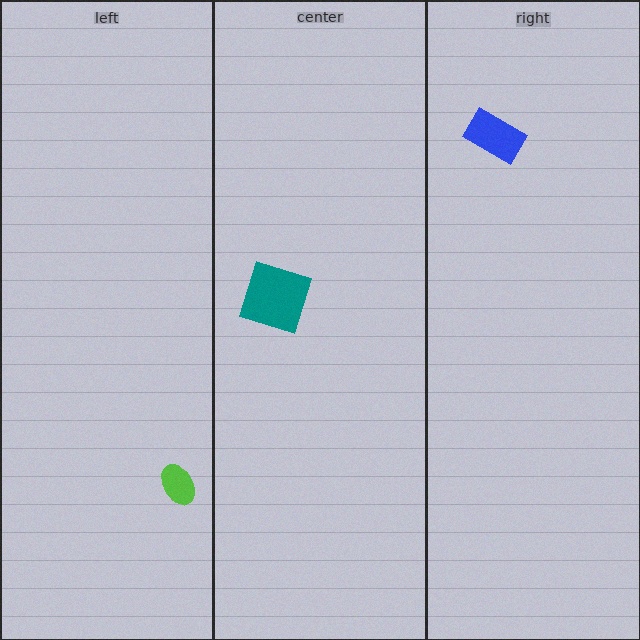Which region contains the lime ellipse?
The left region.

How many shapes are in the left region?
1.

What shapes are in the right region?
The blue rectangle.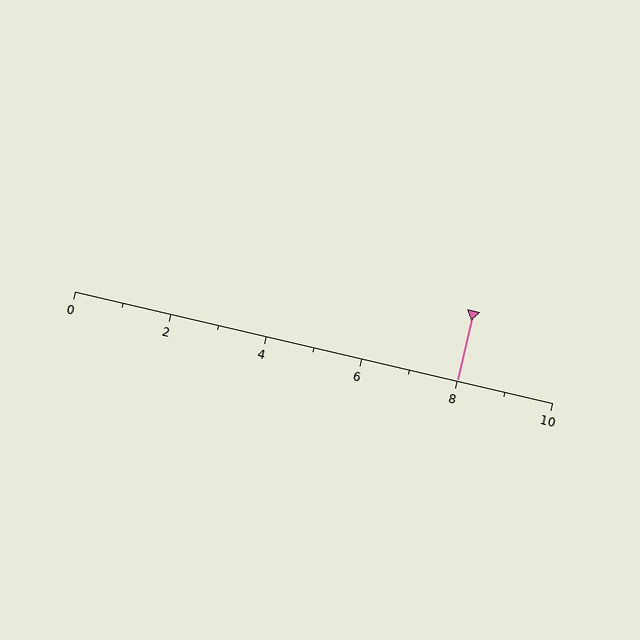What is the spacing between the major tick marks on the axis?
The major ticks are spaced 2 apart.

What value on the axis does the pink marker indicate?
The marker indicates approximately 8.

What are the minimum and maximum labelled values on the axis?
The axis runs from 0 to 10.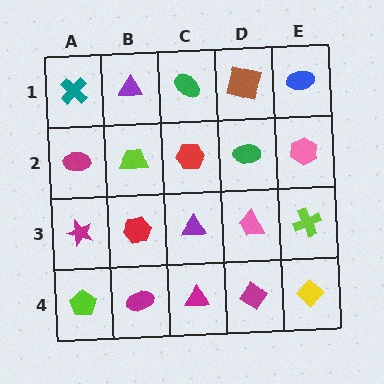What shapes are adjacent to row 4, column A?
A magenta star (row 3, column A), a magenta ellipse (row 4, column B).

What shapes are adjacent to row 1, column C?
A red hexagon (row 2, column C), a purple triangle (row 1, column B), a brown square (row 1, column D).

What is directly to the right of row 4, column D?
A yellow diamond.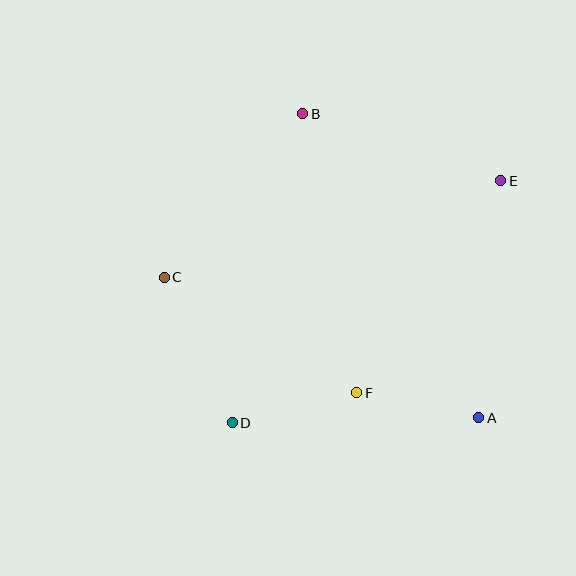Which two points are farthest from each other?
Points D and E are farthest from each other.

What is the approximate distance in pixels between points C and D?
The distance between C and D is approximately 160 pixels.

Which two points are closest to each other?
Points A and F are closest to each other.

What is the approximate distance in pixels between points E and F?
The distance between E and F is approximately 256 pixels.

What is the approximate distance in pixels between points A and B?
The distance between A and B is approximately 351 pixels.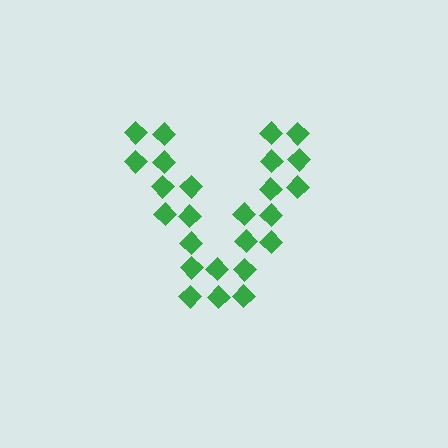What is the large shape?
The large shape is the letter V.